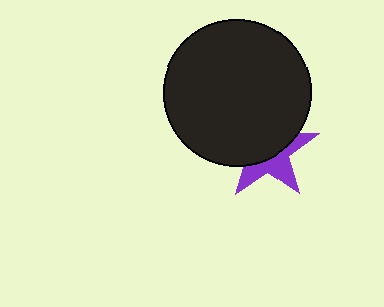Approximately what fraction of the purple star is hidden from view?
Roughly 58% of the purple star is hidden behind the black circle.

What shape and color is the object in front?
The object in front is a black circle.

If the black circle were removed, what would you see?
You would see the complete purple star.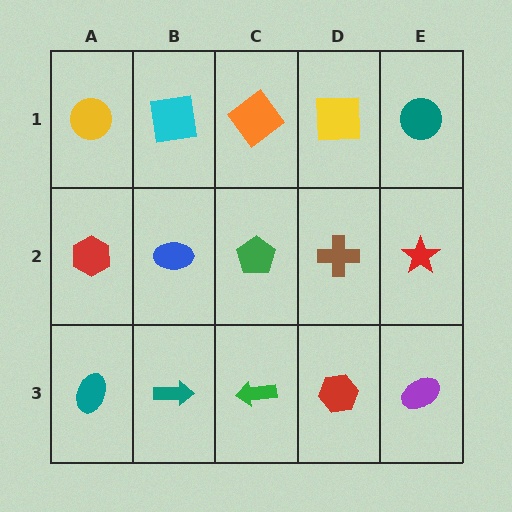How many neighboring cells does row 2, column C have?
4.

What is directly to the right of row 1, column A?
A cyan square.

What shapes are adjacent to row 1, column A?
A red hexagon (row 2, column A), a cyan square (row 1, column B).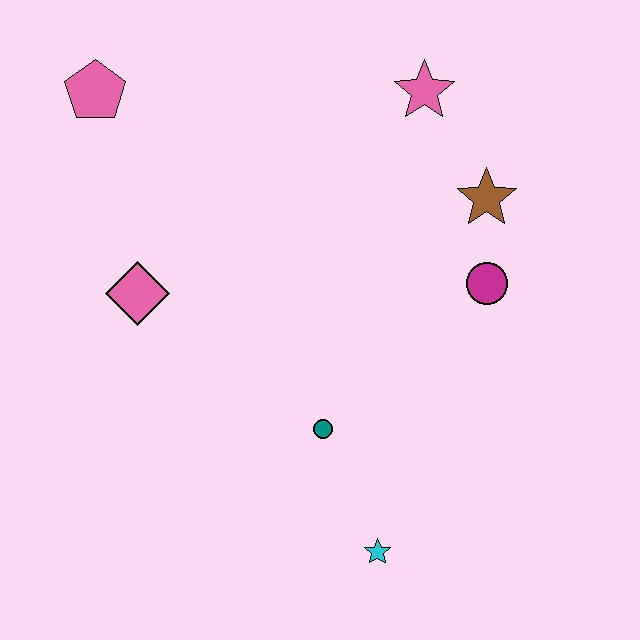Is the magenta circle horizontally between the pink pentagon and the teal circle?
No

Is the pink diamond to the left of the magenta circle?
Yes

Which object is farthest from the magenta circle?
The pink pentagon is farthest from the magenta circle.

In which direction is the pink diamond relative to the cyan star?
The pink diamond is above the cyan star.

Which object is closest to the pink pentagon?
The pink diamond is closest to the pink pentagon.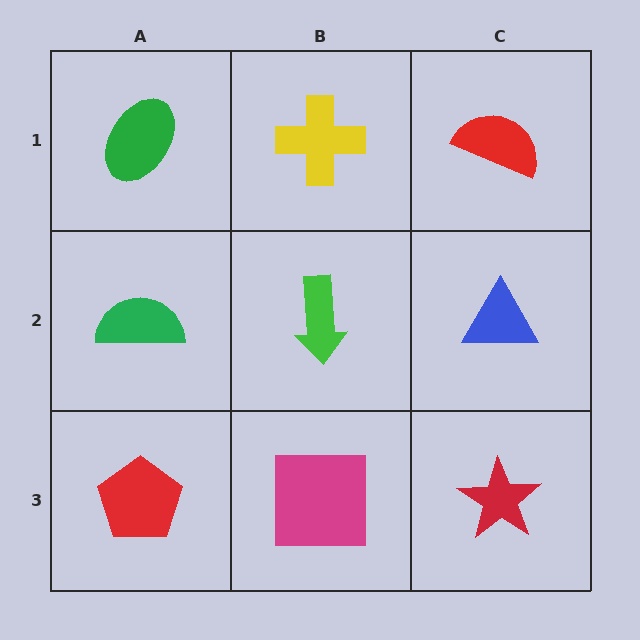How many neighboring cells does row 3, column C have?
2.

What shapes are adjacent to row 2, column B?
A yellow cross (row 1, column B), a magenta square (row 3, column B), a green semicircle (row 2, column A), a blue triangle (row 2, column C).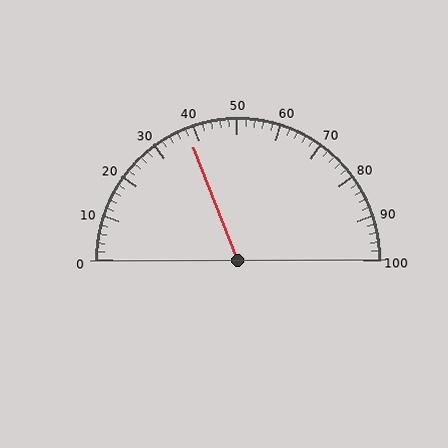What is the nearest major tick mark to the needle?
The nearest major tick mark is 40.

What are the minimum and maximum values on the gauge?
The gauge ranges from 0 to 100.